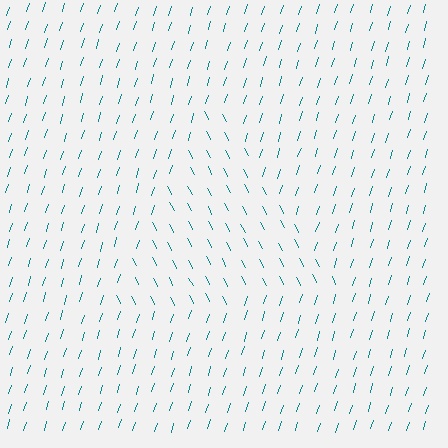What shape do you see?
I see a triangle.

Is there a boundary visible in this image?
Yes, there is a texture boundary formed by a change in line orientation.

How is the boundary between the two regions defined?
The boundary is defined purely by a change in line orientation (approximately 45 degrees difference). All lines are the same color and thickness.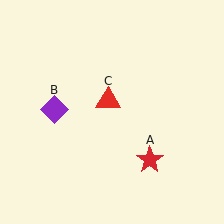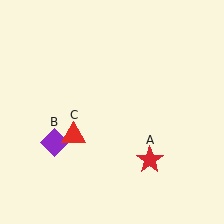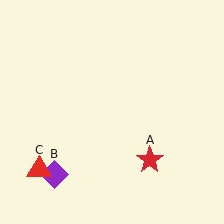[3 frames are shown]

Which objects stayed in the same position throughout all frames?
Red star (object A) remained stationary.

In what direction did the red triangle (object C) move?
The red triangle (object C) moved down and to the left.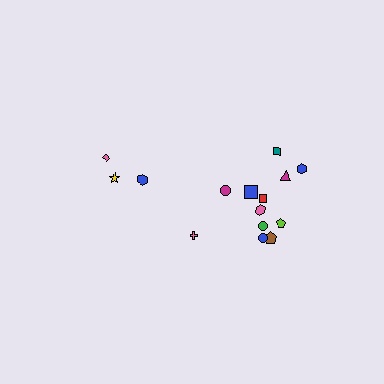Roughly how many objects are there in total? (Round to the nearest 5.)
Roughly 15 objects in total.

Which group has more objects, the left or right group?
The right group.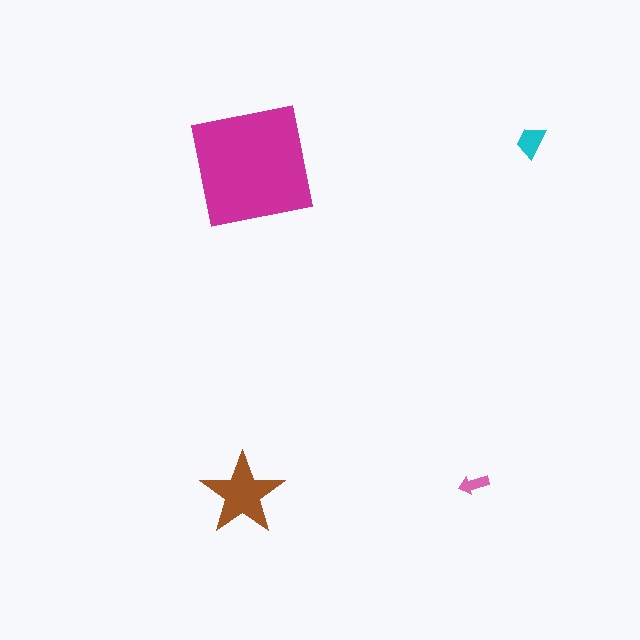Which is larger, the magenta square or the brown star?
The magenta square.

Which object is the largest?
The magenta square.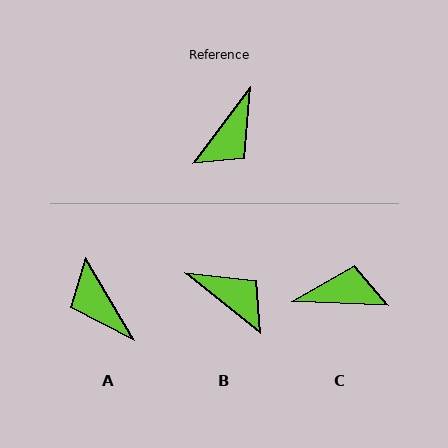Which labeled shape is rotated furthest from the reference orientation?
C, about 124 degrees away.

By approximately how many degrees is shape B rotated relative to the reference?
Approximately 88 degrees counter-clockwise.